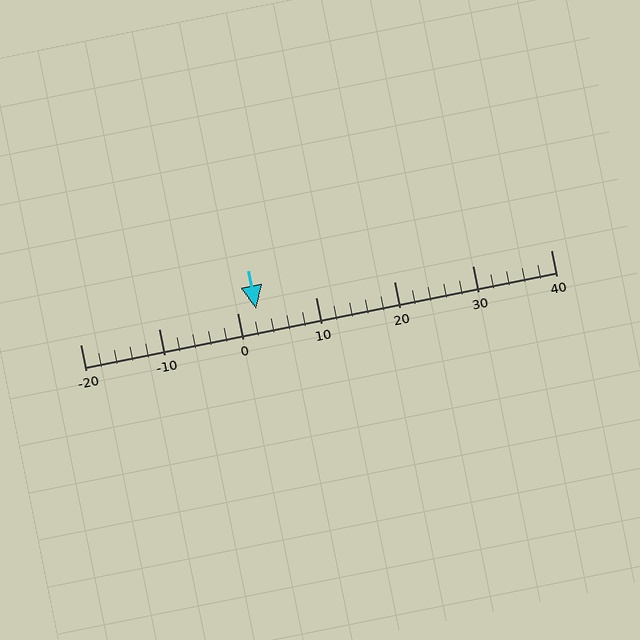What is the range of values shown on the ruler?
The ruler shows values from -20 to 40.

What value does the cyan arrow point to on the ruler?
The cyan arrow points to approximately 2.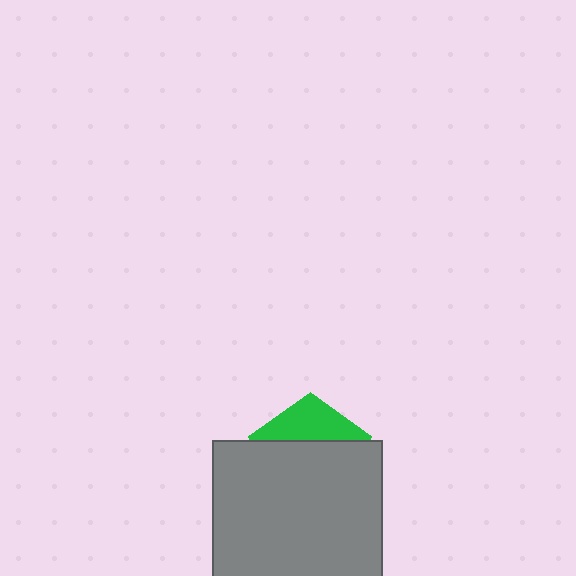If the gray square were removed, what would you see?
You would see the complete green pentagon.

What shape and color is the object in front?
The object in front is a gray square.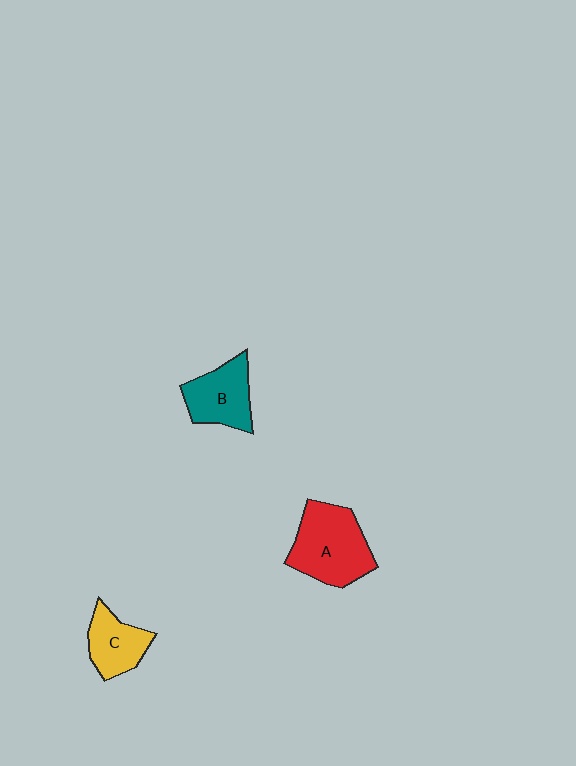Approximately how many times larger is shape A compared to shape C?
Approximately 1.7 times.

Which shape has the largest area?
Shape A (red).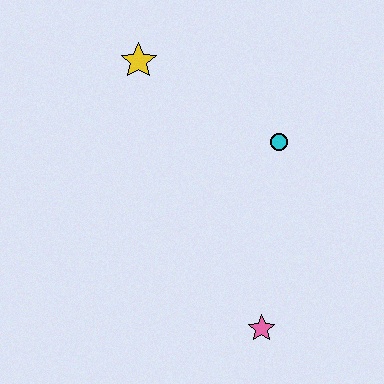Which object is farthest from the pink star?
The yellow star is farthest from the pink star.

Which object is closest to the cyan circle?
The yellow star is closest to the cyan circle.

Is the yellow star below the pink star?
No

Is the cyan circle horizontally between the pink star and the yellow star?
No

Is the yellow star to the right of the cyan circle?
No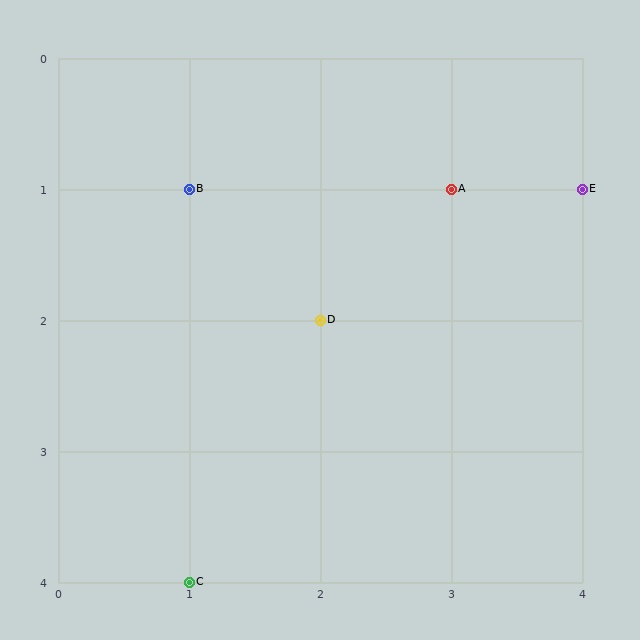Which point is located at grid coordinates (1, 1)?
Point B is at (1, 1).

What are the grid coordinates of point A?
Point A is at grid coordinates (3, 1).